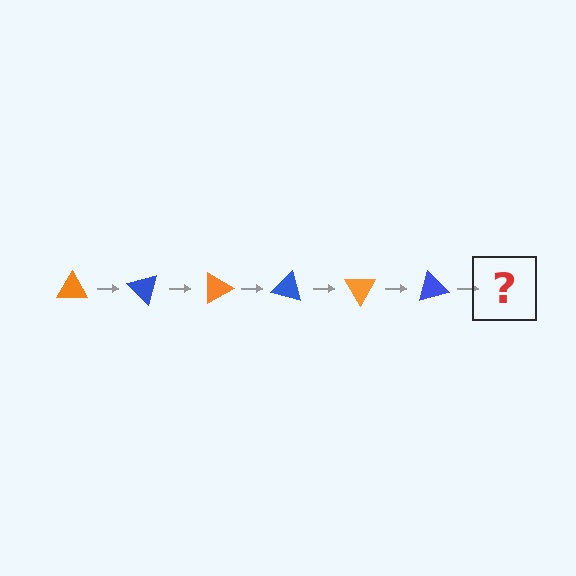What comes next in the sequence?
The next element should be an orange triangle, rotated 270 degrees from the start.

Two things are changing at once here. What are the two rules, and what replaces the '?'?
The two rules are that it rotates 45 degrees each step and the color cycles through orange and blue. The '?' should be an orange triangle, rotated 270 degrees from the start.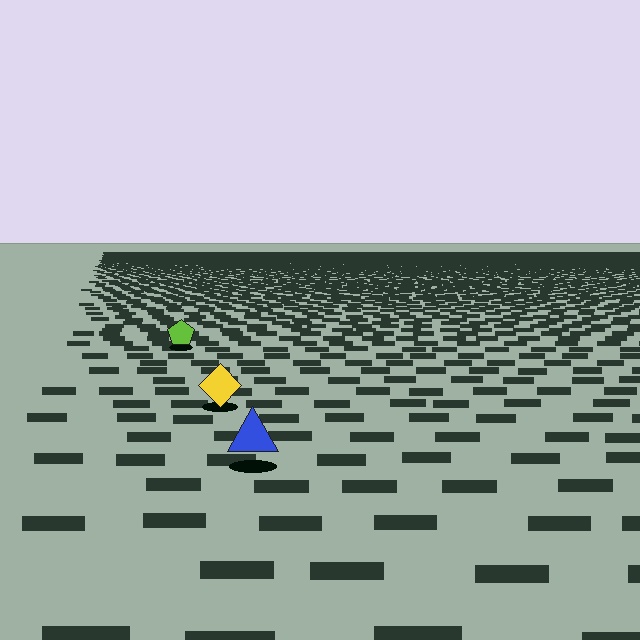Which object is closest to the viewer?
The blue triangle is closest. The texture marks near it are larger and more spread out.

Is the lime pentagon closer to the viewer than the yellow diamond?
No. The yellow diamond is closer — you can tell from the texture gradient: the ground texture is coarser near it.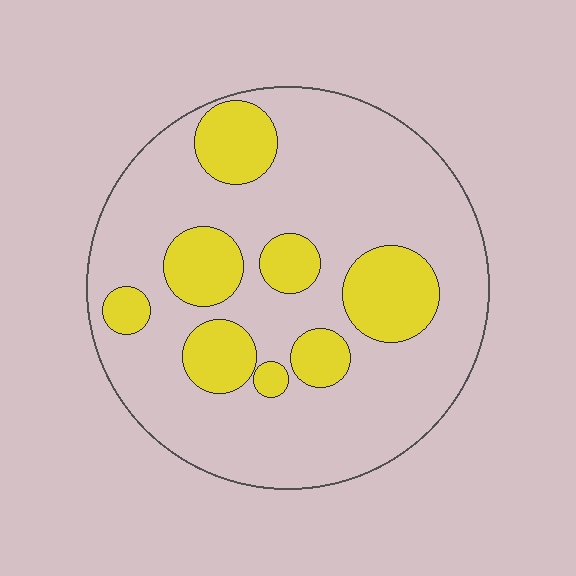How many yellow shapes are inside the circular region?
8.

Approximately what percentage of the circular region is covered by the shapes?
Approximately 25%.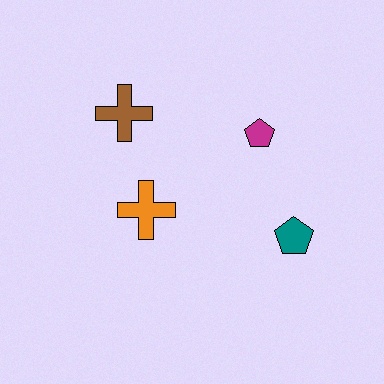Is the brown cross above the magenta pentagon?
Yes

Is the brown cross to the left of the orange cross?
Yes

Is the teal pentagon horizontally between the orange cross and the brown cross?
No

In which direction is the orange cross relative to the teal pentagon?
The orange cross is to the left of the teal pentagon.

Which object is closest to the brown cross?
The orange cross is closest to the brown cross.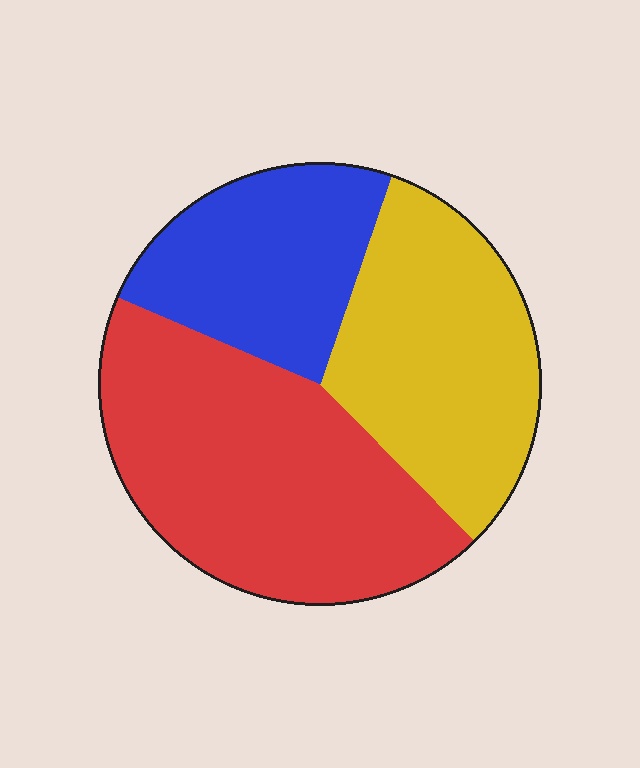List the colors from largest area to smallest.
From largest to smallest: red, yellow, blue.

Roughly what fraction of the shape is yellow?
Yellow takes up about one third (1/3) of the shape.